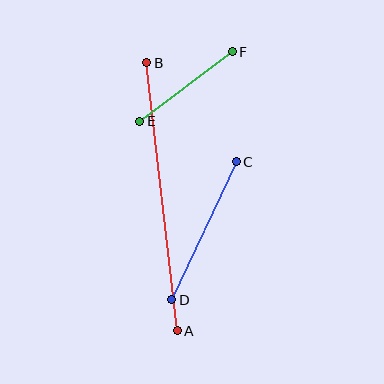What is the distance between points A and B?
The distance is approximately 270 pixels.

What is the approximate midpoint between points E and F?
The midpoint is at approximately (186, 87) pixels.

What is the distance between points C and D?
The distance is approximately 152 pixels.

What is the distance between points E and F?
The distance is approximately 116 pixels.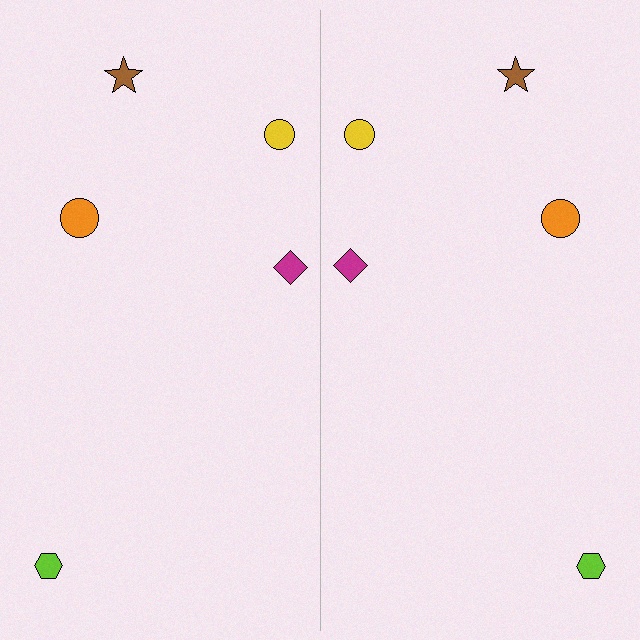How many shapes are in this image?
There are 10 shapes in this image.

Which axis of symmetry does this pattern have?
The pattern has a vertical axis of symmetry running through the center of the image.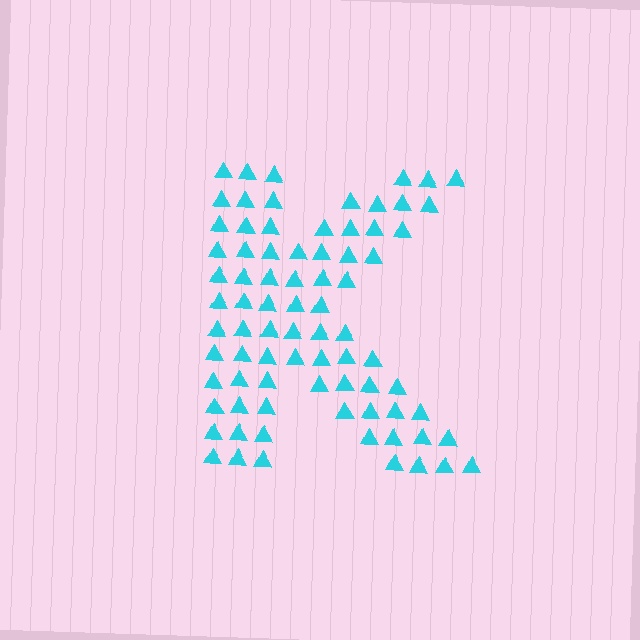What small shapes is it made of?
It is made of small triangles.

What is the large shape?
The large shape is the letter K.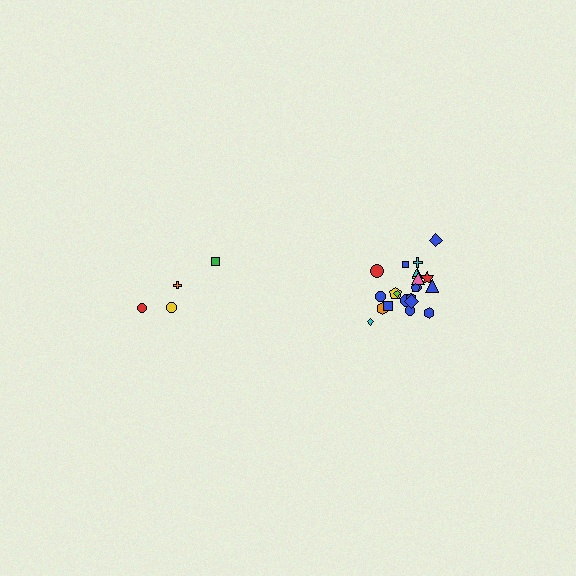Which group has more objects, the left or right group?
The right group.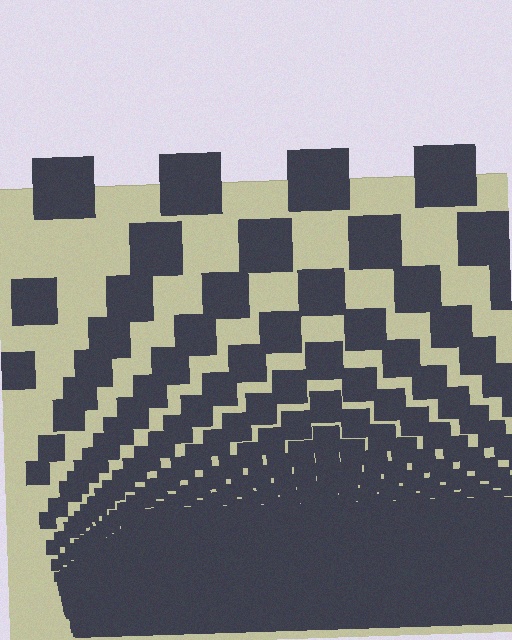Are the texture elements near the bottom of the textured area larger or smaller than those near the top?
Smaller. The gradient is inverted — elements near the bottom are smaller and denser.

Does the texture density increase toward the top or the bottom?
Density increases toward the bottom.